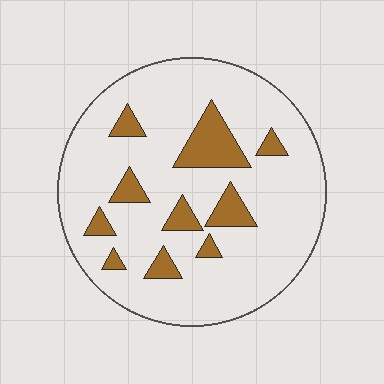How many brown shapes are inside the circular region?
10.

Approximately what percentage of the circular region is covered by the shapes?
Approximately 15%.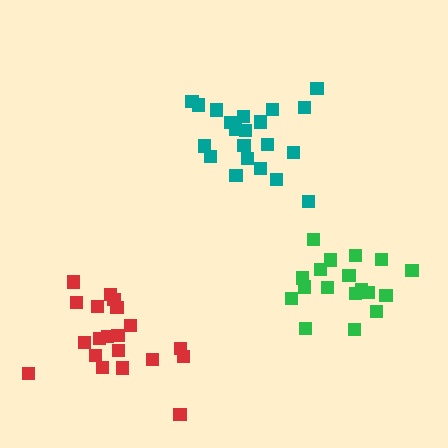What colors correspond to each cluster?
The clusters are colored: green, teal, red.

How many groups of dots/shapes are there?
There are 3 groups.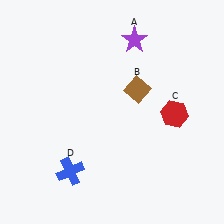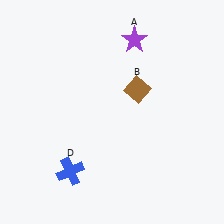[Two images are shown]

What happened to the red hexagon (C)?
The red hexagon (C) was removed in Image 2. It was in the bottom-right area of Image 1.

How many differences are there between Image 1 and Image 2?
There is 1 difference between the two images.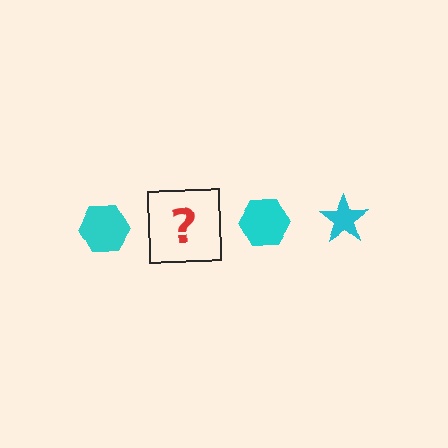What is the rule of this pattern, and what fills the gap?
The rule is that the pattern cycles through hexagon, star shapes in cyan. The gap should be filled with a cyan star.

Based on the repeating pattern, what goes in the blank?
The blank should be a cyan star.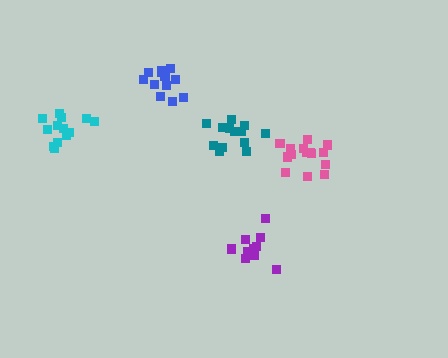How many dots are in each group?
Group 1: 13 dots, Group 2: 16 dots, Group 3: 12 dots, Group 4: 14 dots, Group 5: 10 dots (65 total).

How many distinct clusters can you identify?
There are 5 distinct clusters.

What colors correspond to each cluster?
The clusters are colored: cyan, pink, blue, teal, purple.